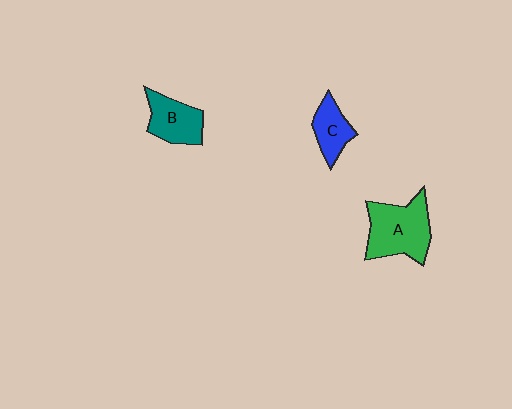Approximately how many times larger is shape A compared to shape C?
Approximately 1.9 times.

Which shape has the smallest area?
Shape C (blue).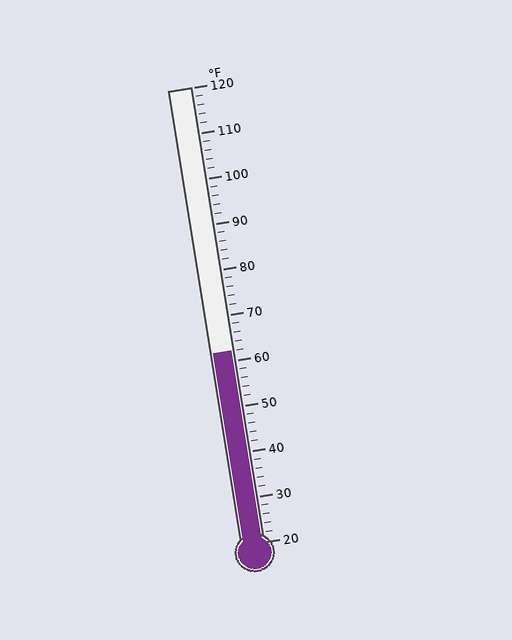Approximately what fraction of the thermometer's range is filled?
The thermometer is filled to approximately 40% of its range.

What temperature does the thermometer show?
The thermometer shows approximately 62°F.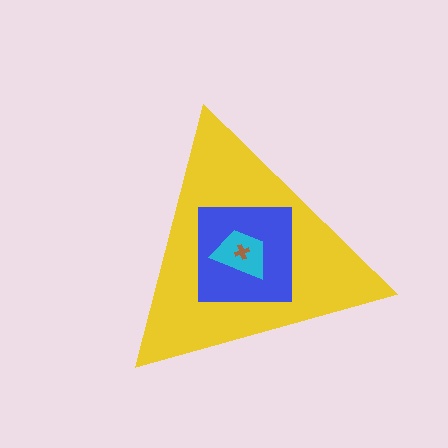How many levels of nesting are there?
4.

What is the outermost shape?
The yellow triangle.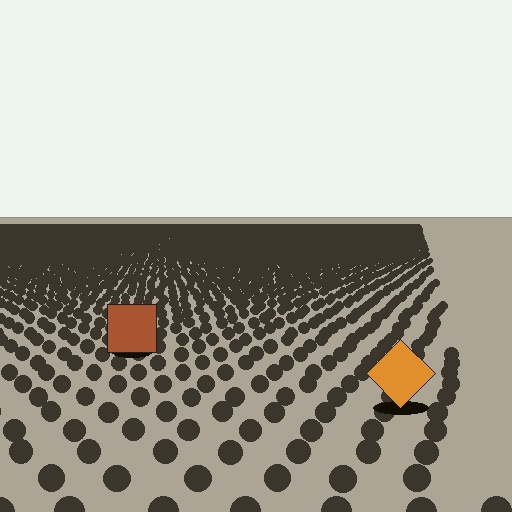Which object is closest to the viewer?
The orange diamond is closest. The texture marks near it are larger and more spread out.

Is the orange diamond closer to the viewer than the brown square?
Yes. The orange diamond is closer — you can tell from the texture gradient: the ground texture is coarser near it.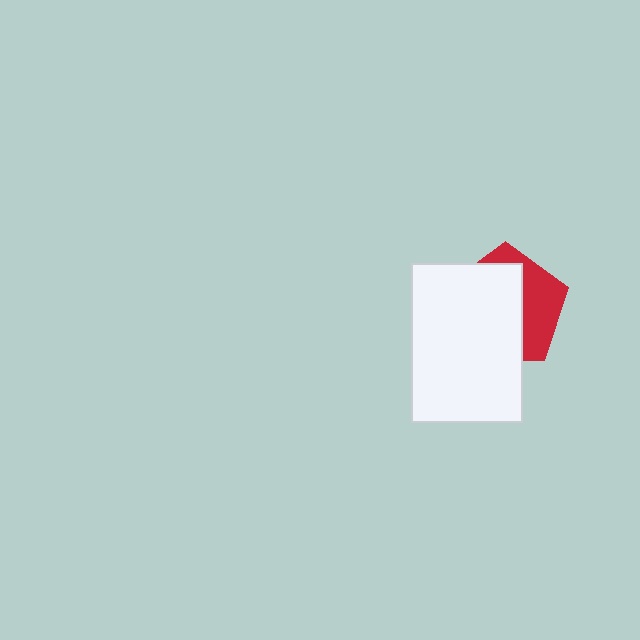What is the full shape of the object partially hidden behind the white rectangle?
The partially hidden object is a red pentagon.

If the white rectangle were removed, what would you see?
You would see the complete red pentagon.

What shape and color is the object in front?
The object in front is a white rectangle.